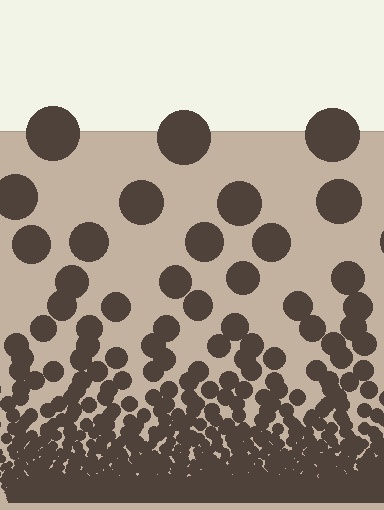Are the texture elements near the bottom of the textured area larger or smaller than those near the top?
Smaller. The gradient is inverted — elements near the bottom are smaller and denser.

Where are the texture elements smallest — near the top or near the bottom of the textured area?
Near the bottom.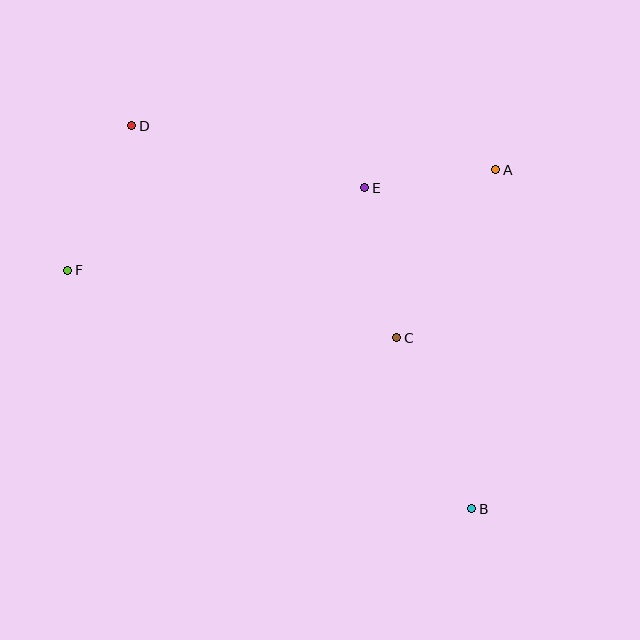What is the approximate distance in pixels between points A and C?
The distance between A and C is approximately 195 pixels.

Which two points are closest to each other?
Points A and E are closest to each other.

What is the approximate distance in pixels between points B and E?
The distance between B and E is approximately 338 pixels.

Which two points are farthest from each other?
Points B and D are farthest from each other.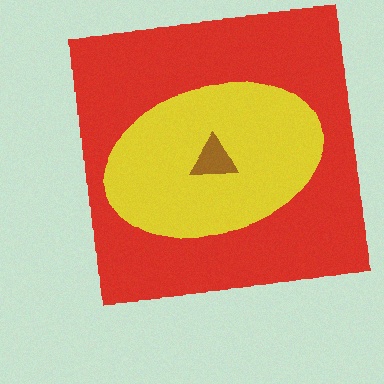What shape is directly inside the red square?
The yellow ellipse.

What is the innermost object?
The brown triangle.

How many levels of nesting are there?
3.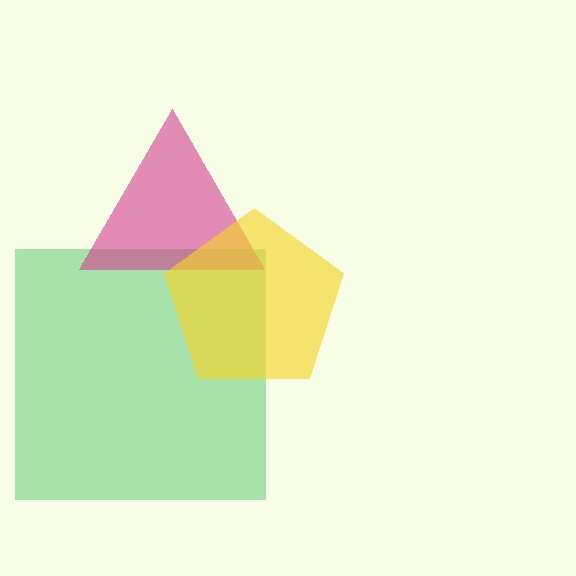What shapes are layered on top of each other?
The layered shapes are: a green square, a magenta triangle, a yellow pentagon.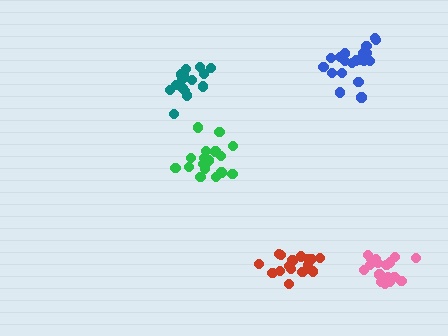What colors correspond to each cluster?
The clusters are colored: pink, red, green, blue, teal.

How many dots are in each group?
Group 1: 18 dots, Group 2: 16 dots, Group 3: 17 dots, Group 4: 20 dots, Group 5: 15 dots (86 total).